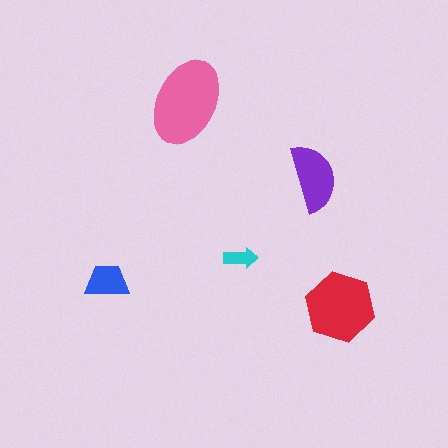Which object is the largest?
The pink ellipse.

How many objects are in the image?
There are 5 objects in the image.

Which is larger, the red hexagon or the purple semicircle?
The red hexagon.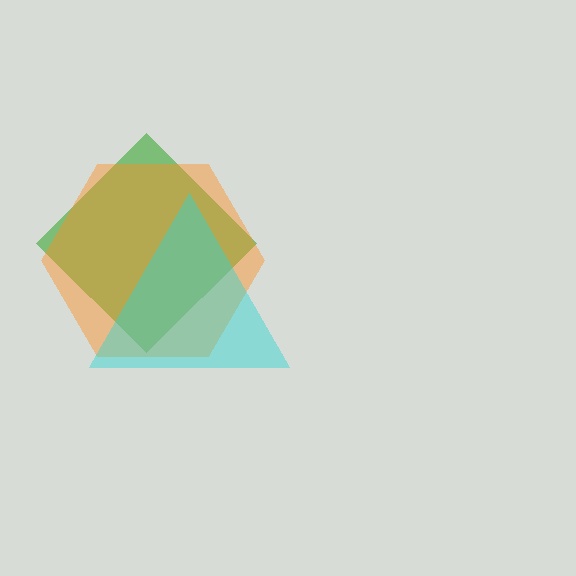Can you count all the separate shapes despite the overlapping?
Yes, there are 3 separate shapes.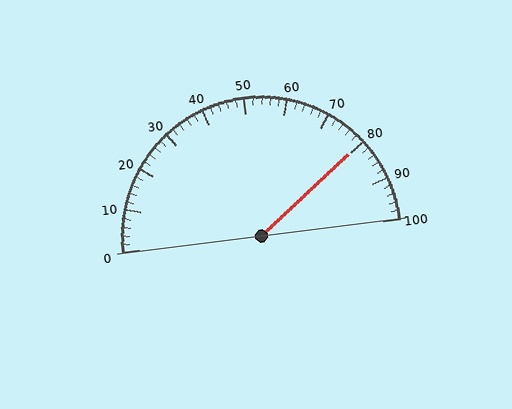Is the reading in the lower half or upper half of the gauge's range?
The reading is in the upper half of the range (0 to 100).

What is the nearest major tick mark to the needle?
The nearest major tick mark is 80.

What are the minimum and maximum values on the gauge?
The gauge ranges from 0 to 100.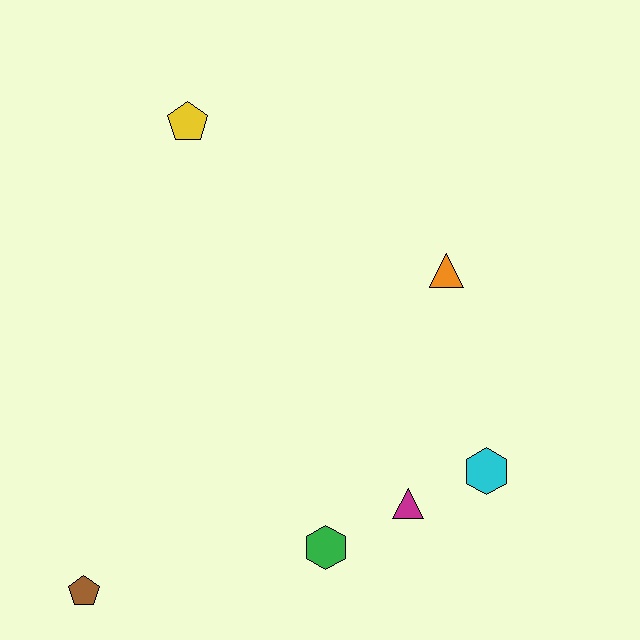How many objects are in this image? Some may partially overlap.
There are 6 objects.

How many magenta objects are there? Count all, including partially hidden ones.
There is 1 magenta object.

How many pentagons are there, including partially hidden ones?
There are 2 pentagons.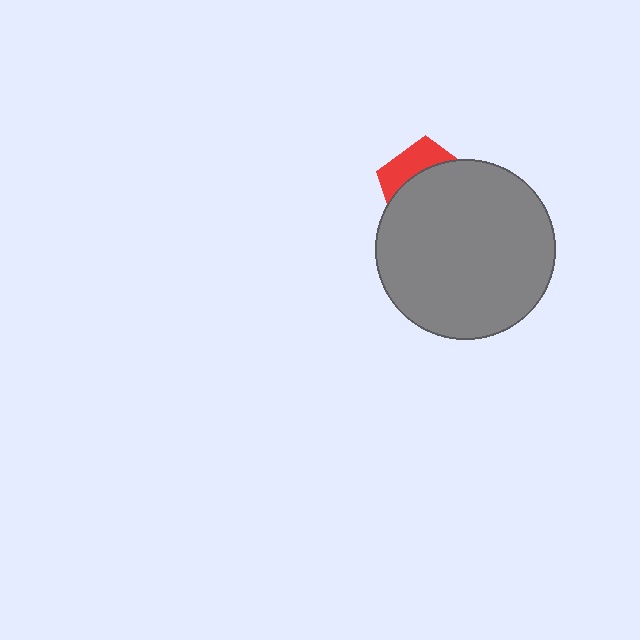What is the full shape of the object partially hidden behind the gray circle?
The partially hidden object is a red pentagon.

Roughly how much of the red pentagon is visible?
A small part of it is visible (roughly 32%).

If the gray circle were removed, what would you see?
You would see the complete red pentagon.